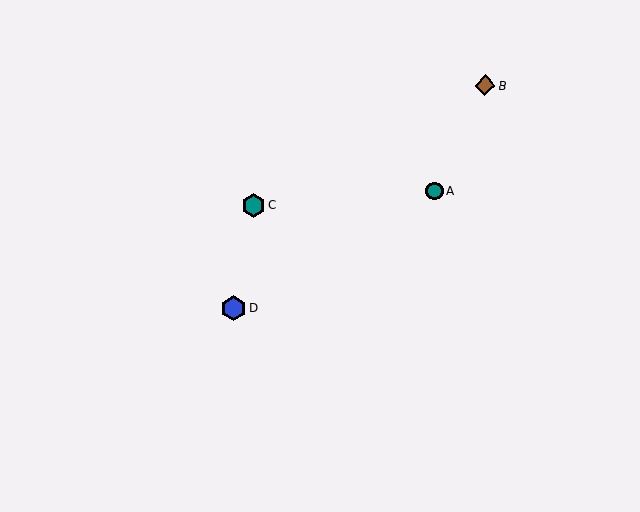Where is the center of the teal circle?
The center of the teal circle is at (435, 191).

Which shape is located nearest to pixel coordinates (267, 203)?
The teal hexagon (labeled C) at (253, 205) is nearest to that location.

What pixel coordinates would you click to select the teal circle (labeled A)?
Click at (435, 191) to select the teal circle A.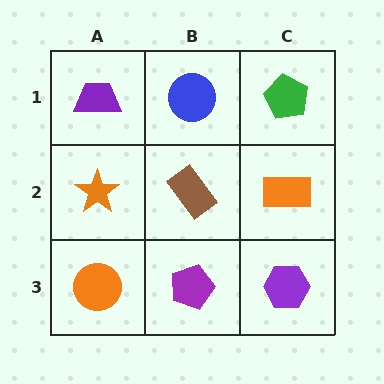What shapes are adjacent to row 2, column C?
A green pentagon (row 1, column C), a purple hexagon (row 3, column C), a brown rectangle (row 2, column B).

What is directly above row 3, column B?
A brown rectangle.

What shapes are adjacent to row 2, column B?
A blue circle (row 1, column B), a purple pentagon (row 3, column B), an orange star (row 2, column A), an orange rectangle (row 2, column C).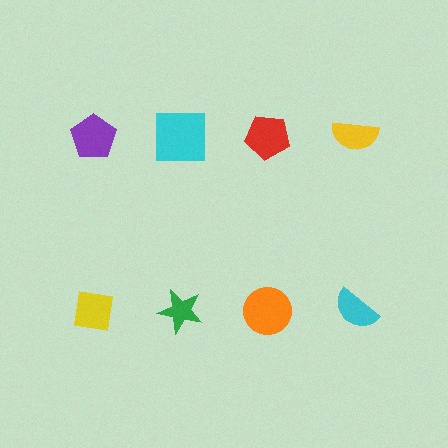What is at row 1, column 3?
A red pentagon.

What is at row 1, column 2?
A cyan square.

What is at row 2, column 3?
An orange circle.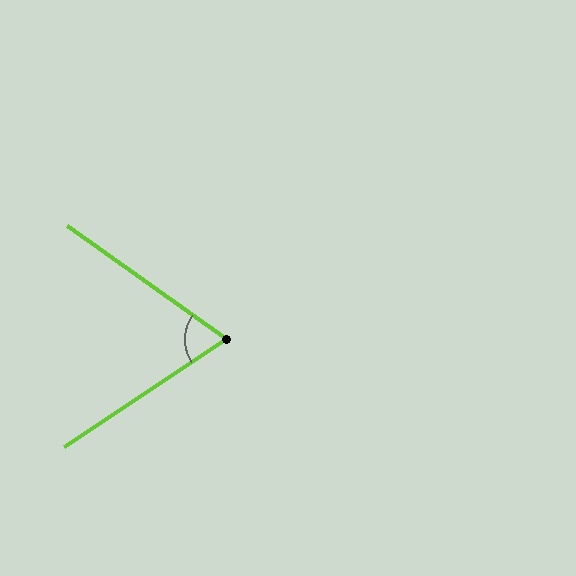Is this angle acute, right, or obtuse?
It is acute.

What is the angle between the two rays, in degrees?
Approximately 69 degrees.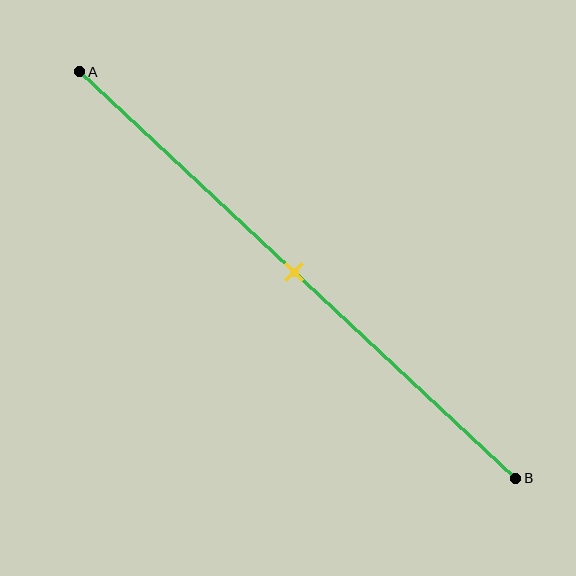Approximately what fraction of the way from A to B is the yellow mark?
The yellow mark is approximately 50% of the way from A to B.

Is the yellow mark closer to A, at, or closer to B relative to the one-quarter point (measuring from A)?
The yellow mark is closer to point B than the one-quarter point of segment AB.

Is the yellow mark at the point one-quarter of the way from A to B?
No, the mark is at about 50% from A, not at the 25% one-quarter point.